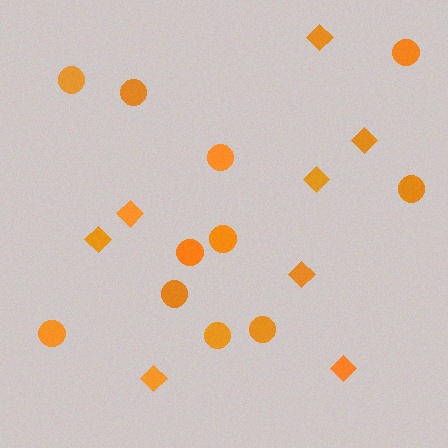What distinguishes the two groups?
There are 2 groups: one group of circles (11) and one group of diamonds (8).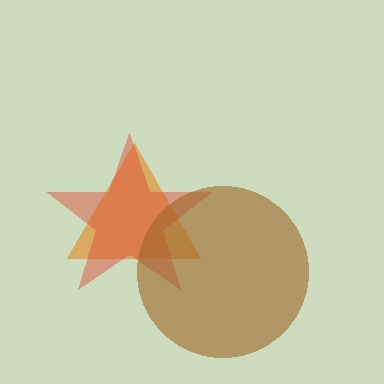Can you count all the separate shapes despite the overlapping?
Yes, there are 3 separate shapes.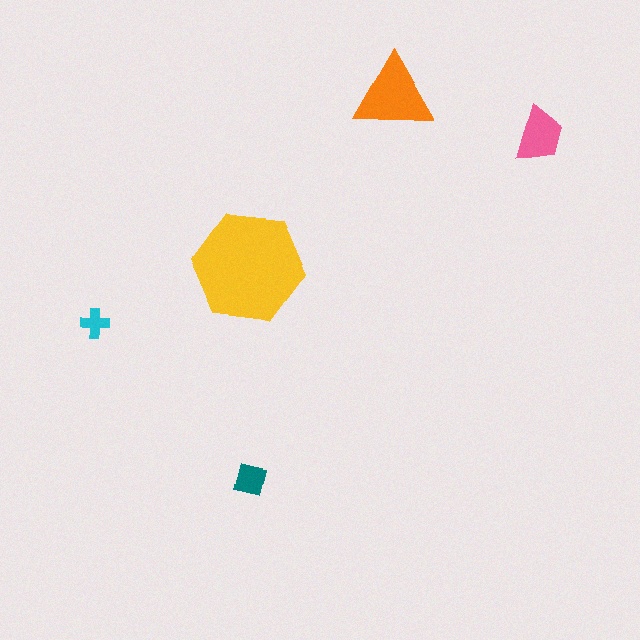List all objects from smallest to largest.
The cyan cross, the teal square, the pink trapezoid, the orange triangle, the yellow hexagon.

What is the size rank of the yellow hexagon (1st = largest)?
1st.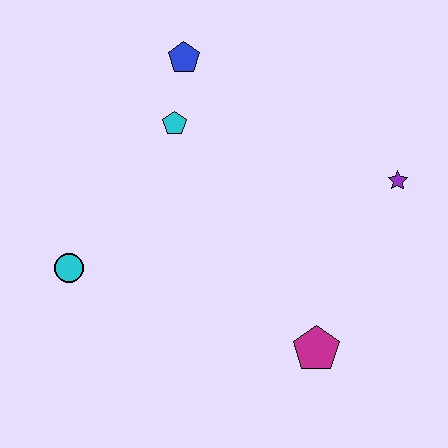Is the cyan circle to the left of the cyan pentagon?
Yes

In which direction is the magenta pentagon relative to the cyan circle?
The magenta pentagon is to the right of the cyan circle.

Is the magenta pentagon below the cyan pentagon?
Yes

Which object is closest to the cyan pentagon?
The blue pentagon is closest to the cyan pentagon.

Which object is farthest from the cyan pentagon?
The magenta pentagon is farthest from the cyan pentagon.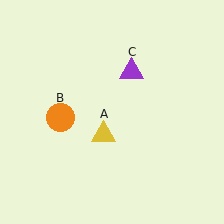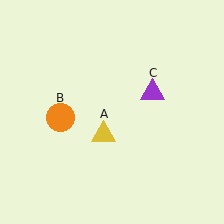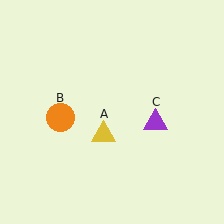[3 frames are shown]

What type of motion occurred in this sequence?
The purple triangle (object C) rotated clockwise around the center of the scene.